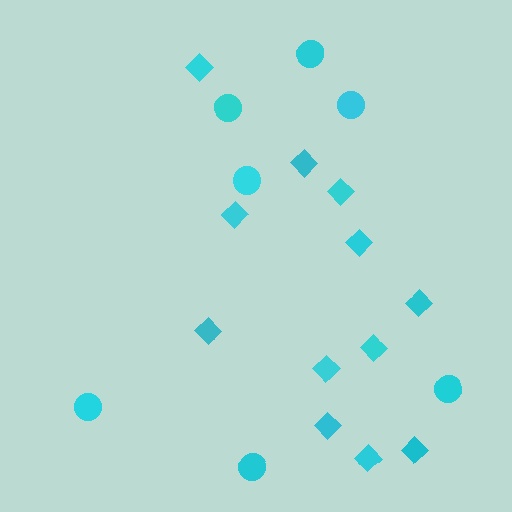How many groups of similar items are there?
There are 2 groups: one group of circles (7) and one group of diamonds (12).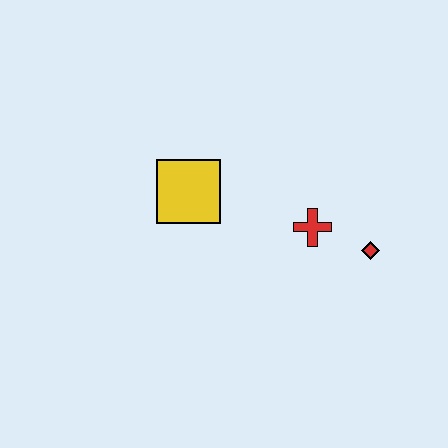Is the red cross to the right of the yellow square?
Yes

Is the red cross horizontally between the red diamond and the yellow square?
Yes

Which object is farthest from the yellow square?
The red diamond is farthest from the yellow square.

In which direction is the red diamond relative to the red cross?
The red diamond is to the right of the red cross.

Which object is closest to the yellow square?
The red cross is closest to the yellow square.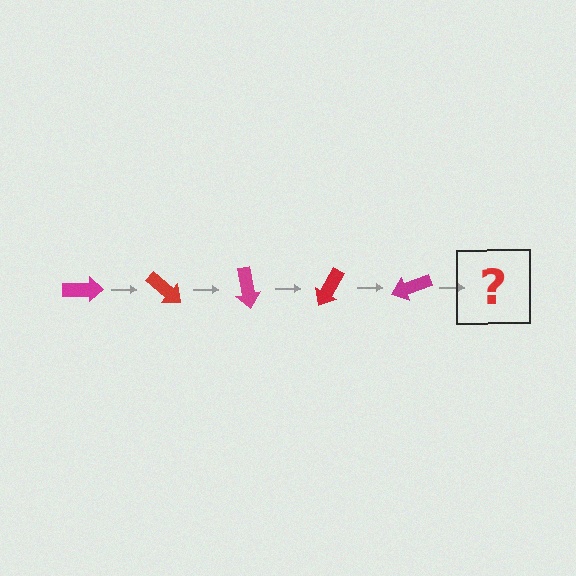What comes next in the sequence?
The next element should be a red arrow, rotated 200 degrees from the start.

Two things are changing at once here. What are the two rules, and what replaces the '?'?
The two rules are that it rotates 40 degrees each step and the color cycles through magenta and red. The '?' should be a red arrow, rotated 200 degrees from the start.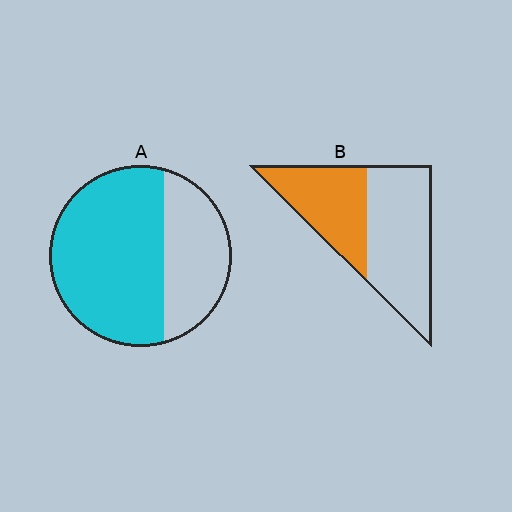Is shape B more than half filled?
No.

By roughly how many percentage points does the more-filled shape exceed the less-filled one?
By roughly 25 percentage points (A over B).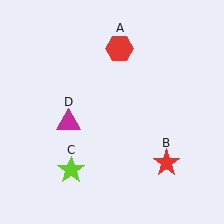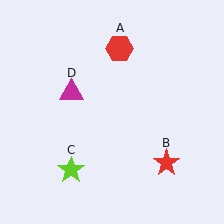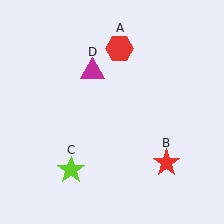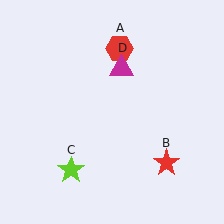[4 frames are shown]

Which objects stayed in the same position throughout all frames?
Red hexagon (object A) and red star (object B) and lime star (object C) remained stationary.